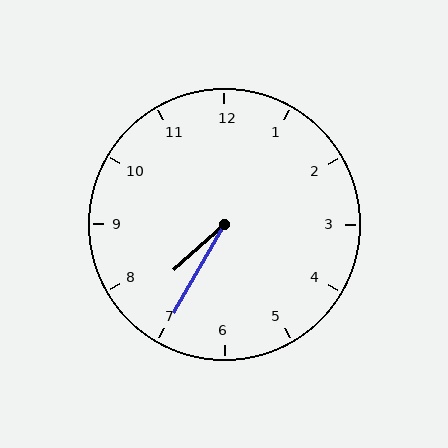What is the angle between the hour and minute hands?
Approximately 18 degrees.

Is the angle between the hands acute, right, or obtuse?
It is acute.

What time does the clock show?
7:35.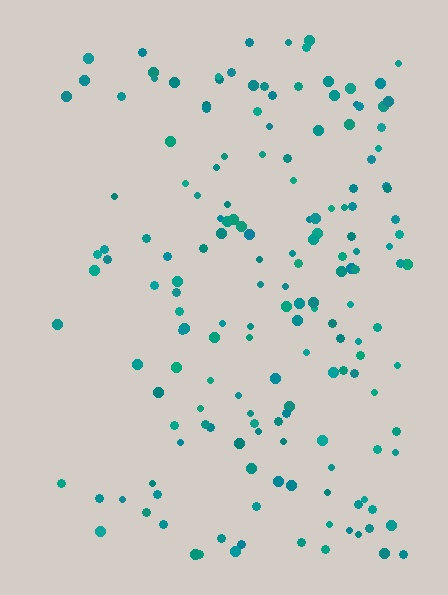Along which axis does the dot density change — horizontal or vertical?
Horizontal.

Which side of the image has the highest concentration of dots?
The right.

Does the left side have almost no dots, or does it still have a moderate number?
Still a moderate number, just noticeably fewer than the right.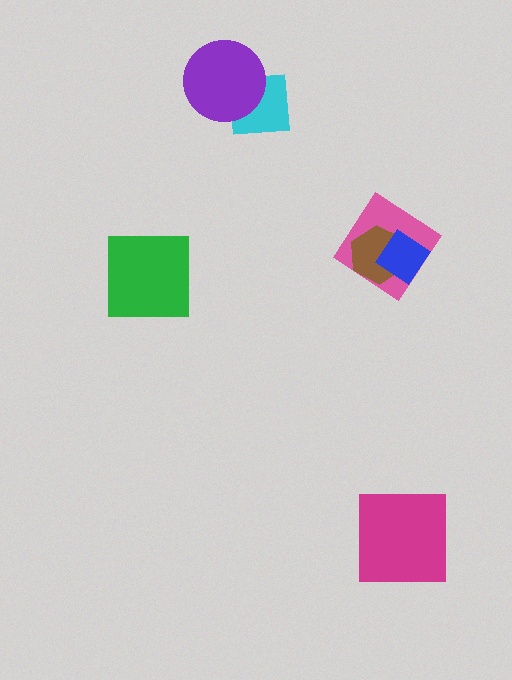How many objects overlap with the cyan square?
1 object overlaps with the cyan square.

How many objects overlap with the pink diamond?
2 objects overlap with the pink diamond.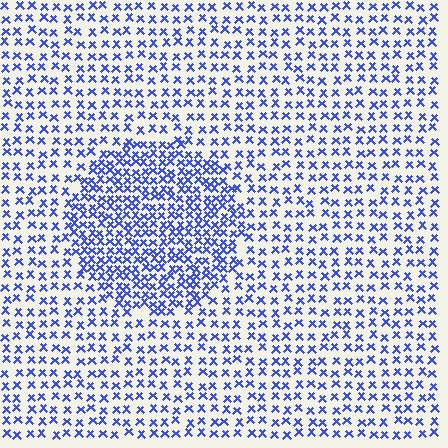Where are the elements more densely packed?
The elements are more densely packed inside the circle boundary.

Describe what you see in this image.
The image contains small blue elements arranged at two different densities. A circle-shaped region is visible where the elements are more densely packed than the surrounding area.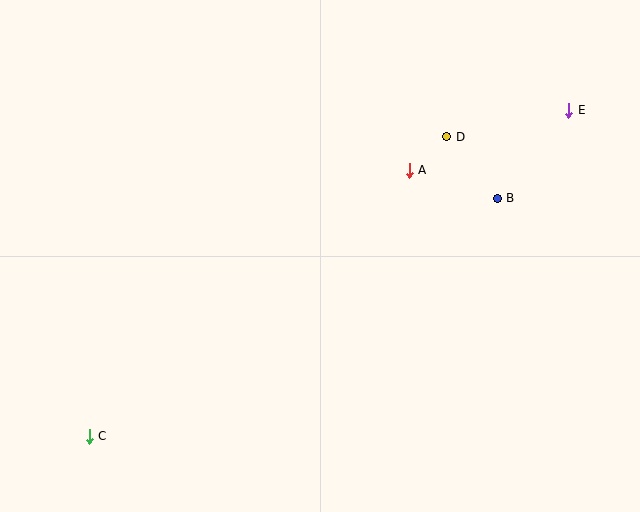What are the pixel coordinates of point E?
Point E is at (569, 110).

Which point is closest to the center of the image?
Point A at (409, 170) is closest to the center.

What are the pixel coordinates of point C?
Point C is at (89, 436).